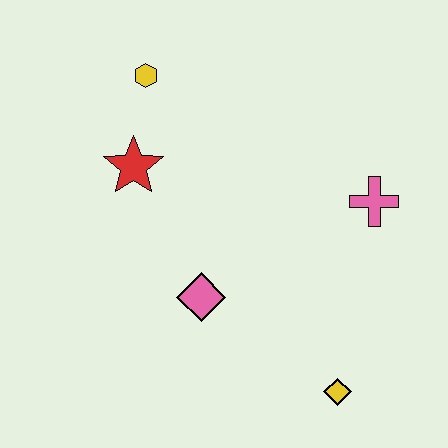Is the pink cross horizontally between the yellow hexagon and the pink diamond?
No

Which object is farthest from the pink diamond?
The yellow hexagon is farthest from the pink diamond.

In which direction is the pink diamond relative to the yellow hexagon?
The pink diamond is below the yellow hexagon.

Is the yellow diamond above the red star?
No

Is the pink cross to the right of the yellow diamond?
Yes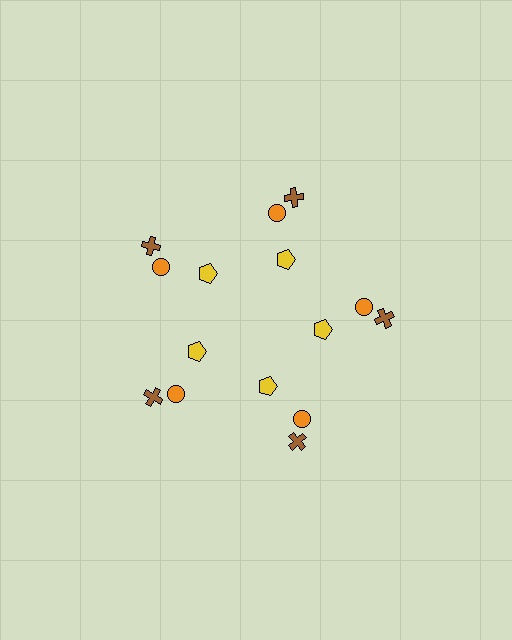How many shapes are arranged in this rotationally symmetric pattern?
There are 15 shapes, arranged in 5 groups of 3.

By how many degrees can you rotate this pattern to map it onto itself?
The pattern maps onto itself every 72 degrees of rotation.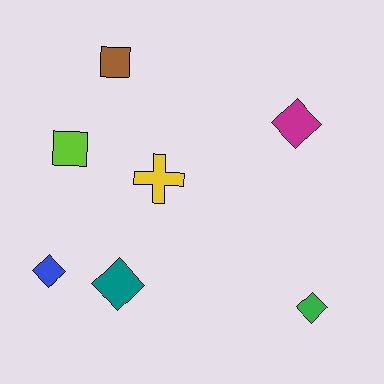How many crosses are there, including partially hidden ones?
There is 1 cross.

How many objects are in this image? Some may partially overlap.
There are 7 objects.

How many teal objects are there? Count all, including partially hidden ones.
There is 1 teal object.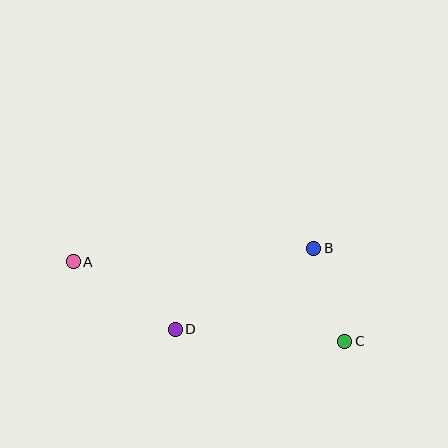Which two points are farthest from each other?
Points A and C are farthest from each other.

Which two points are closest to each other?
Points B and C are closest to each other.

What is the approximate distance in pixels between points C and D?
The distance between C and D is approximately 170 pixels.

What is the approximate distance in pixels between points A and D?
The distance between A and D is approximately 122 pixels.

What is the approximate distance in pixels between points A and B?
The distance between A and B is approximately 241 pixels.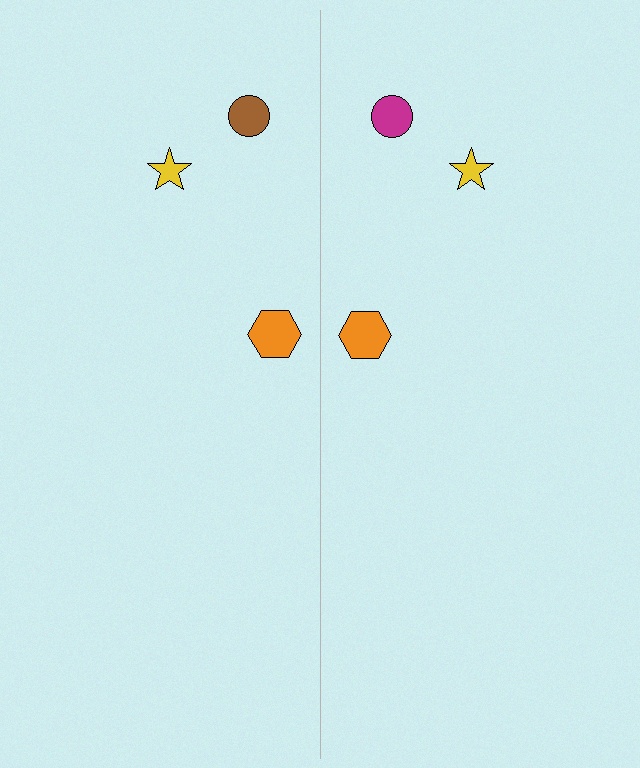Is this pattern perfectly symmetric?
No, the pattern is not perfectly symmetric. The magenta circle on the right side breaks the symmetry — its mirror counterpart is brown.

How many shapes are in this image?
There are 6 shapes in this image.